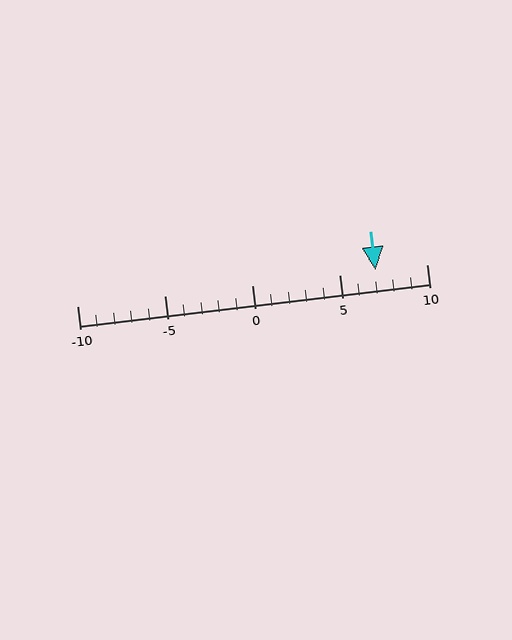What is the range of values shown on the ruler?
The ruler shows values from -10 to 10.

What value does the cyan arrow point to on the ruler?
The cyan arrow points to approximately 7.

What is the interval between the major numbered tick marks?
The major tick marks are spaced 5 units apart.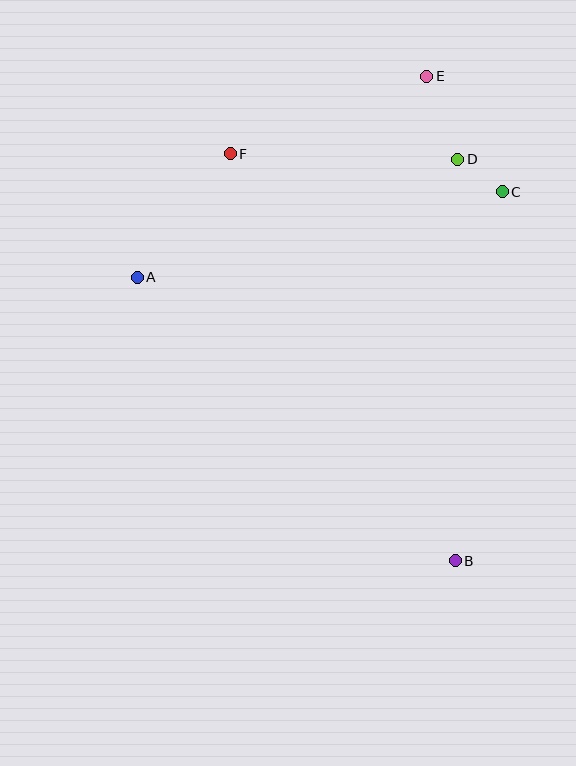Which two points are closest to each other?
Points C and D are closest to each other.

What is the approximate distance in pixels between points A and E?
The distance between A and E is approximately 353 pixels.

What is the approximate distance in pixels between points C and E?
The distance between C and E is approximately 138 pixels.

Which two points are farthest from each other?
Points B and E are farthest from each other.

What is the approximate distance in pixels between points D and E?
The distance between D and E is approximately 89 pixels.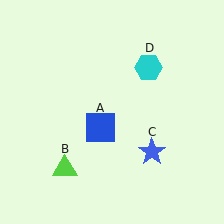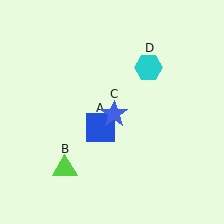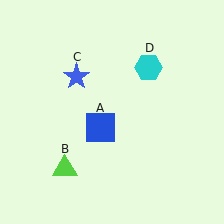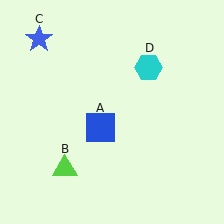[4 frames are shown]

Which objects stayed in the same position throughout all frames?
Blue square (object A) and lime triangle (object B) and cyan hexagon (object D) remained stationary.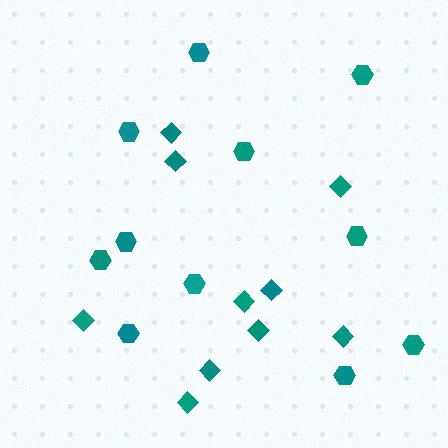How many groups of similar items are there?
There are 2 groups: one group of diamonds (10) and one group of hexagons (11).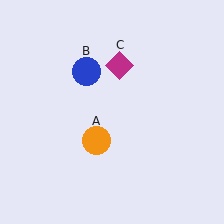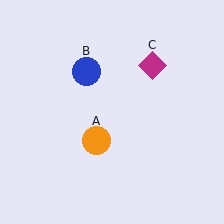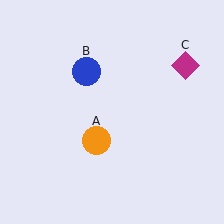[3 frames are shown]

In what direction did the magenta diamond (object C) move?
The magenta diamond (object C) moved right.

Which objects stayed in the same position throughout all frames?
Orange circle (object A) and blue circle (object B) remained stationary.